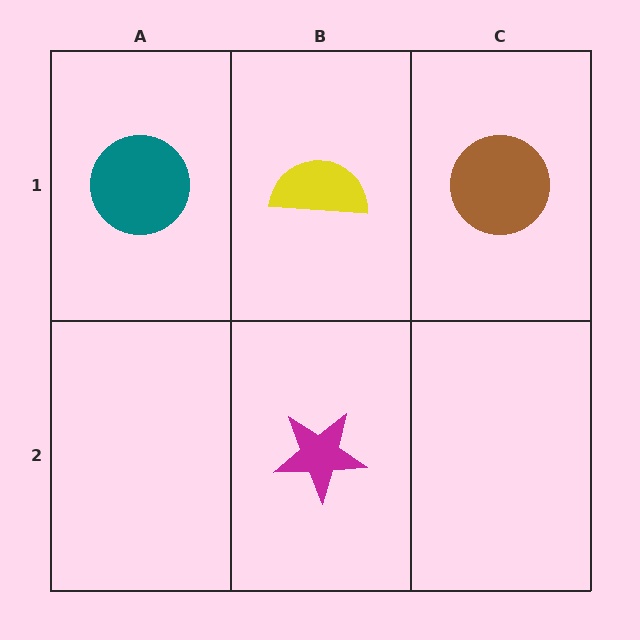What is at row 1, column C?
A brown circle.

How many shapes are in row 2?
1 shape.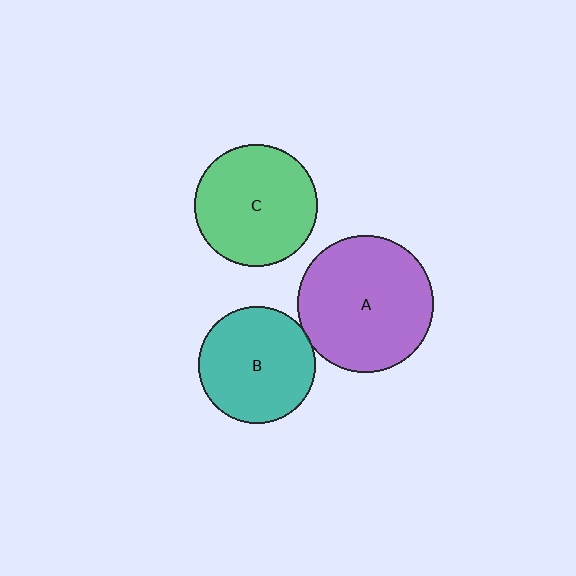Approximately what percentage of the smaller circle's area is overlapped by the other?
Approximately 5%.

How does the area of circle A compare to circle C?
Approximately 1.2 times.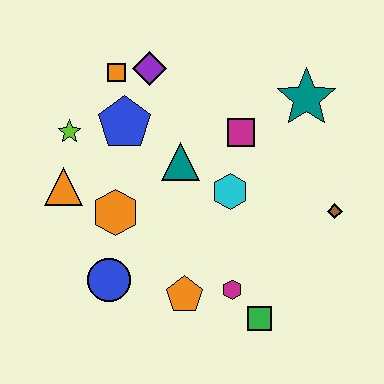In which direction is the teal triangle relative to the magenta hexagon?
The teal triangle is above the magenta hexagon.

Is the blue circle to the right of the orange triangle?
Yes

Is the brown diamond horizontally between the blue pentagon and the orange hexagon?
No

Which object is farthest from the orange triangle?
The brown diamond is farthest from the orange triangle.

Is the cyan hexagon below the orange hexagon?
No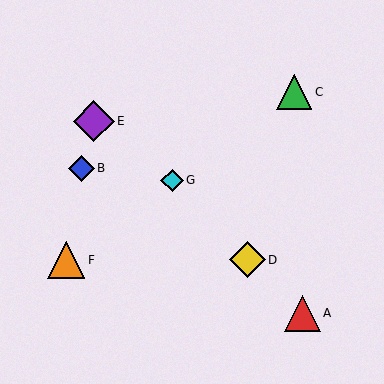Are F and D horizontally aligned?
Yes, both are at y≈260.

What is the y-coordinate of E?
Object E is at y≈121.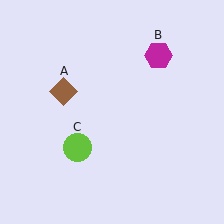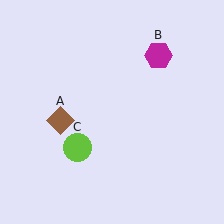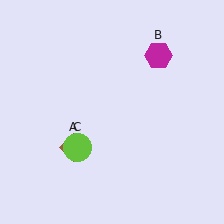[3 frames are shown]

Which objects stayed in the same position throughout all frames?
Magenta hexagon (object B) and lime circle (object C) remained stationary.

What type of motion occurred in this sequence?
The brown diamond (object A) rotated counterclockwise around the center of the scene.